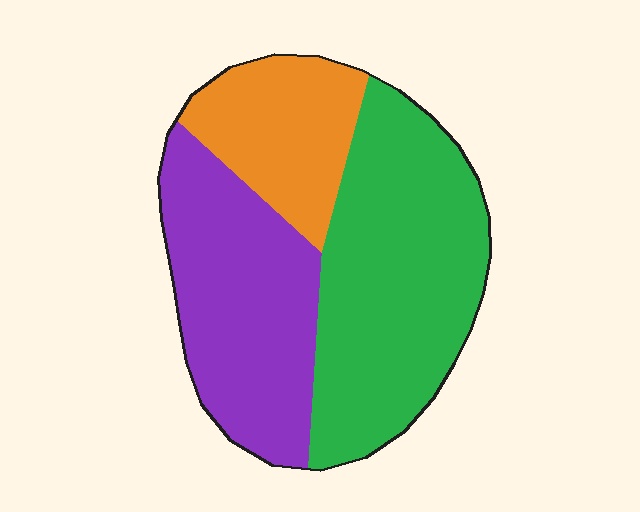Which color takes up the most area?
Green, at roughly 45%.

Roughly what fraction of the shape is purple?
Purple takes up about one third (1/3) of the shape.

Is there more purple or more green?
Green.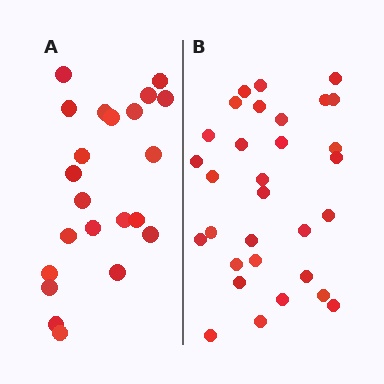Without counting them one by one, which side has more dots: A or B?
Region B (the right region) has more dots.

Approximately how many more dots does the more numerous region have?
Region B has roughly 8 or so more dots than region A.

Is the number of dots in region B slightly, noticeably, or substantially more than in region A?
Region B has noticeably more, but not dramatically so. The ratio is roughly 1.4 to 1.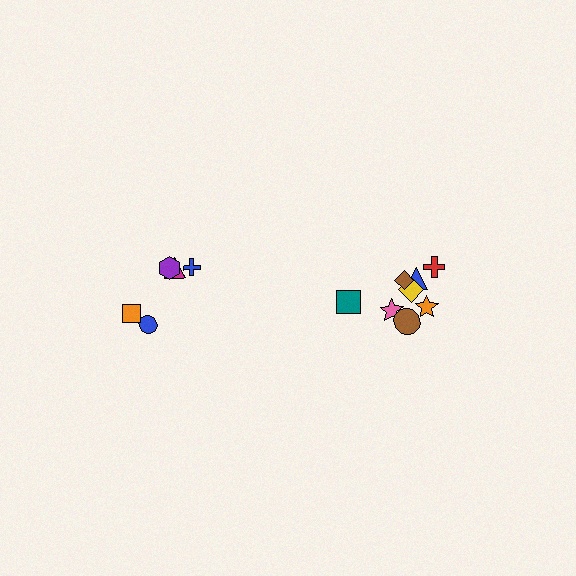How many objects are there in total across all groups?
There are 13 objects.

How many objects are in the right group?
There are 8 objects.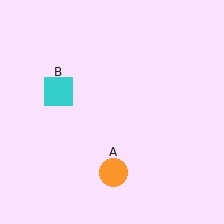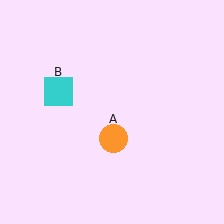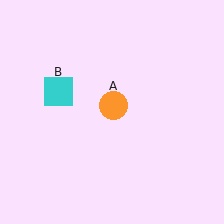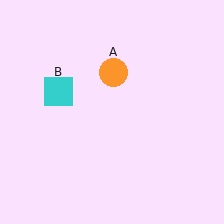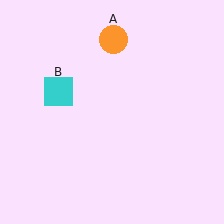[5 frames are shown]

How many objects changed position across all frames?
1 object changed position: orange circle (object A).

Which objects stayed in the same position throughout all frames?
Cyan square (object B) remained stationary.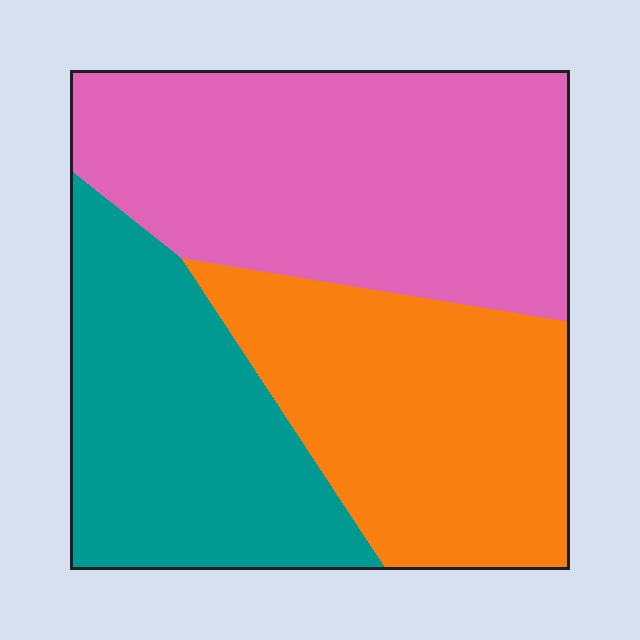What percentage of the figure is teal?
Teal covers around 30% of the figure.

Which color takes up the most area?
Pink, at roughly 40%.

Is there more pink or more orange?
Pink.